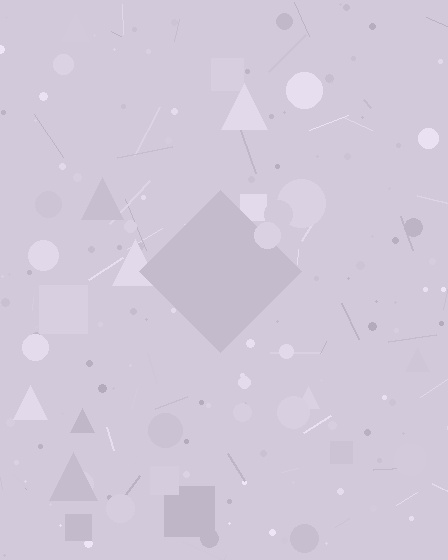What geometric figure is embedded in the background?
A diamond is embedded in the background.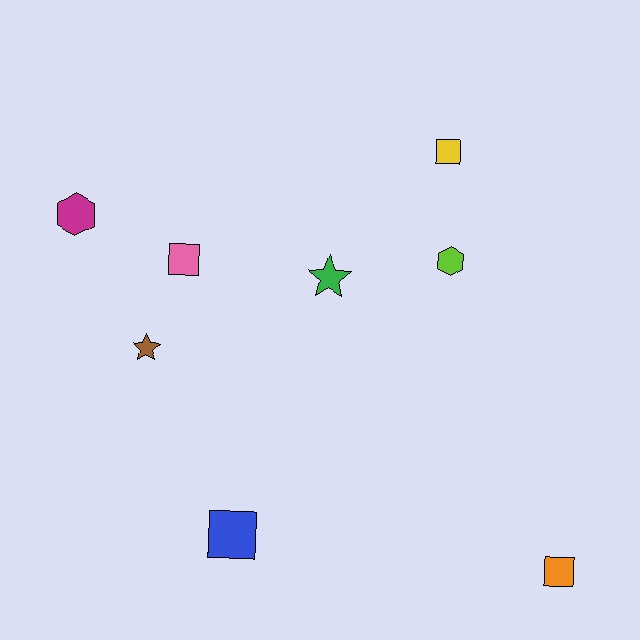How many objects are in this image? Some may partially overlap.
There are 8 objects.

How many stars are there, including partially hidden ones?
There are 2 stars.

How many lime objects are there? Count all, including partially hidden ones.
There is 1 lime object.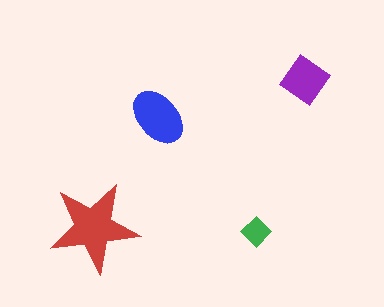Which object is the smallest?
The green diamond.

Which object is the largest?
The red star.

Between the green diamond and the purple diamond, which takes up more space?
The purple diamond.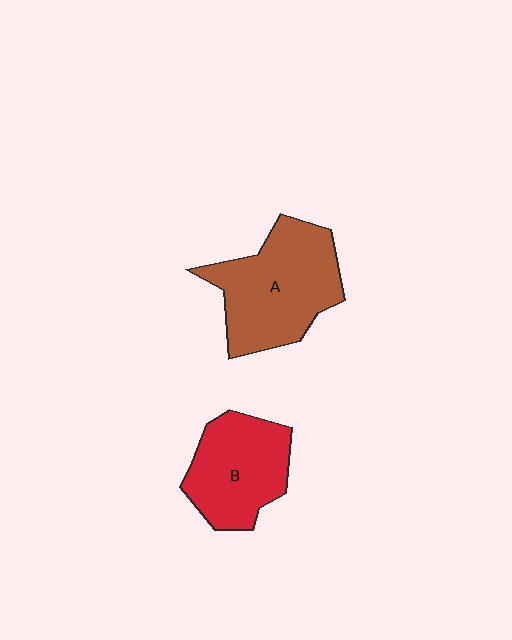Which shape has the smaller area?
Shape B (red).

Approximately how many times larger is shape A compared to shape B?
Approximately 1.3 times.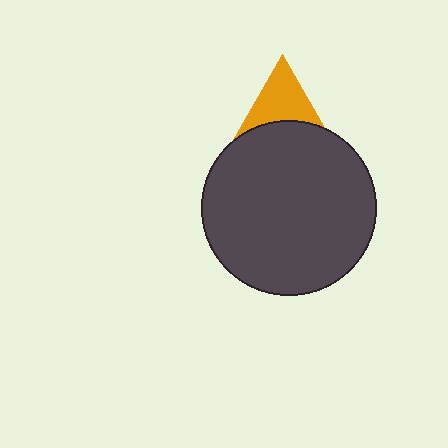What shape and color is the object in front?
The object in front is a dark gray circle.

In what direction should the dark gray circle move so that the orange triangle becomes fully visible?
The dark gray circle should move down. That is the shortest direction to clear the overlap and leave the orange triangle fully visible.